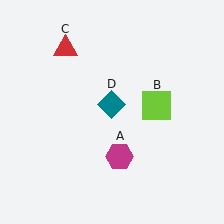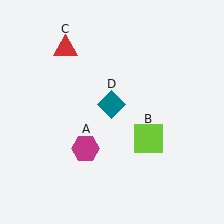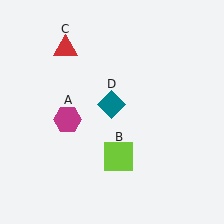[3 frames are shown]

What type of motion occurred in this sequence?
The magenta hexagon (object A), lime square (object B) rotated clockwise around the center of the scene.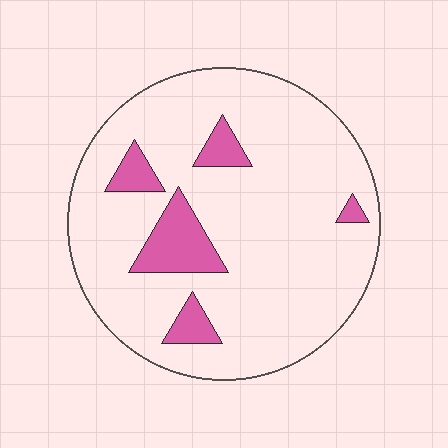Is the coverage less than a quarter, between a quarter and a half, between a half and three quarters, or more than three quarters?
Less than a quarter.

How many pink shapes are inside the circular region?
5.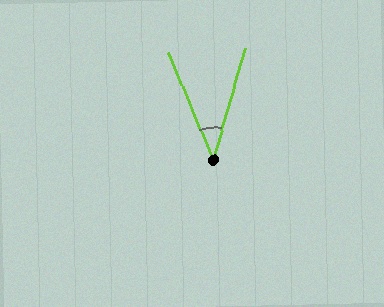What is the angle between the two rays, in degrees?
Approximately 39 degrees.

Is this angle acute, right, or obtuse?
It is acute.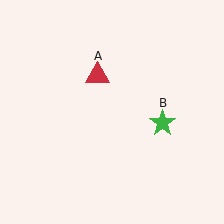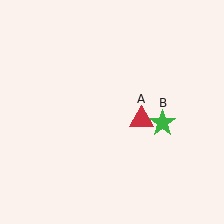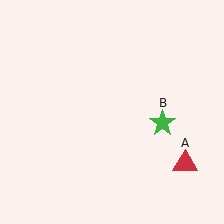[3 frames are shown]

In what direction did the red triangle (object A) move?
The red triangle (object A) moved down and to the right.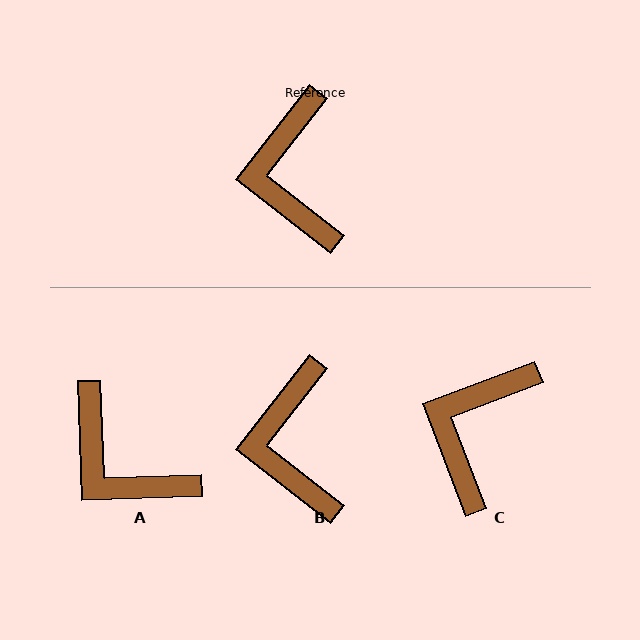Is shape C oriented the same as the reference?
No, it is off by about 32 degrees.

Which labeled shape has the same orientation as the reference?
B.